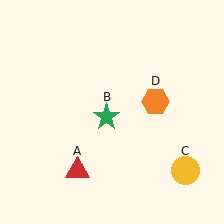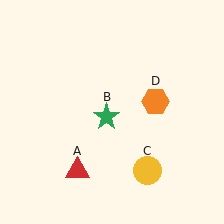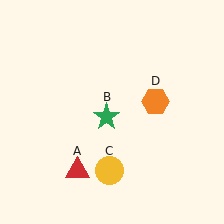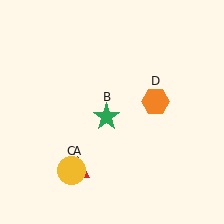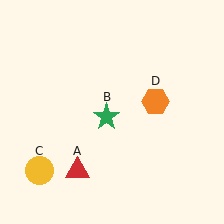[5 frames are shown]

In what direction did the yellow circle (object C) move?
The yellow circle (object C) moved left.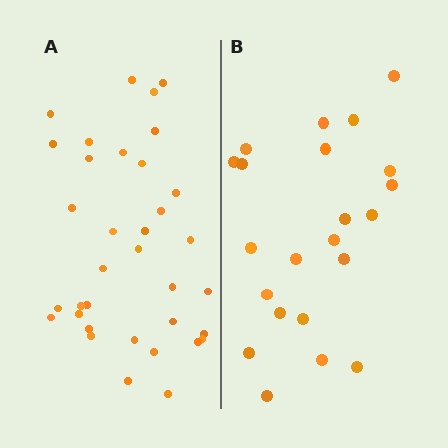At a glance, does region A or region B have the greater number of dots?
Region A (the left region) has more dots.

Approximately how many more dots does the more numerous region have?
Region A has approximately 15 more dots than region B.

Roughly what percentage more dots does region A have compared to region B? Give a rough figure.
About 60% more.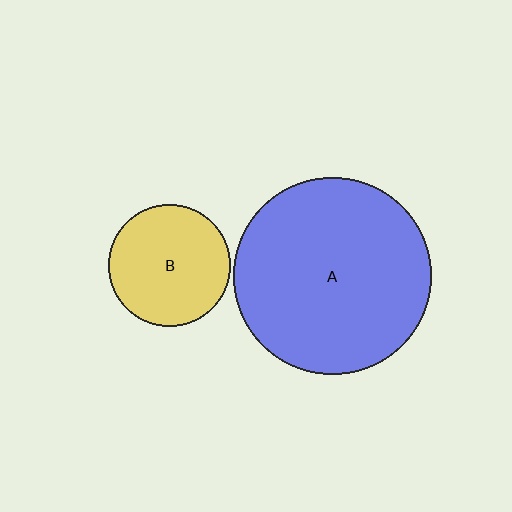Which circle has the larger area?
Circle A (blue).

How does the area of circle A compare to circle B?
Approximately 2.6 times.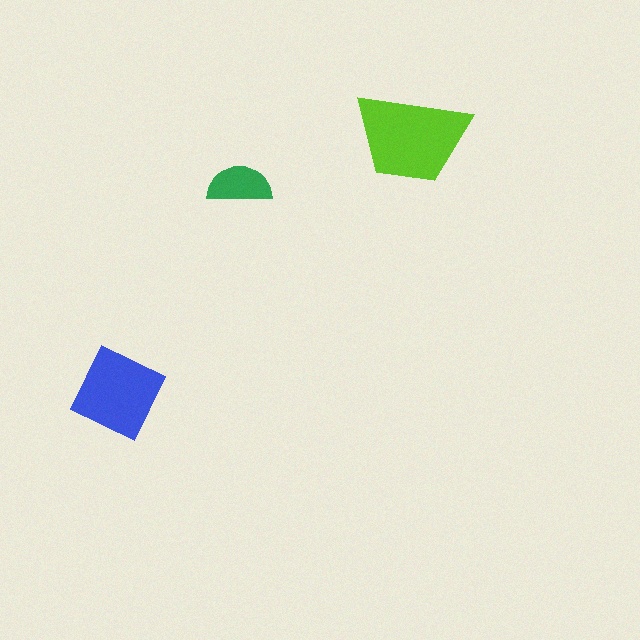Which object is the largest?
The lime trapezoid.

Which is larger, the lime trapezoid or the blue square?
The lime trapezoid.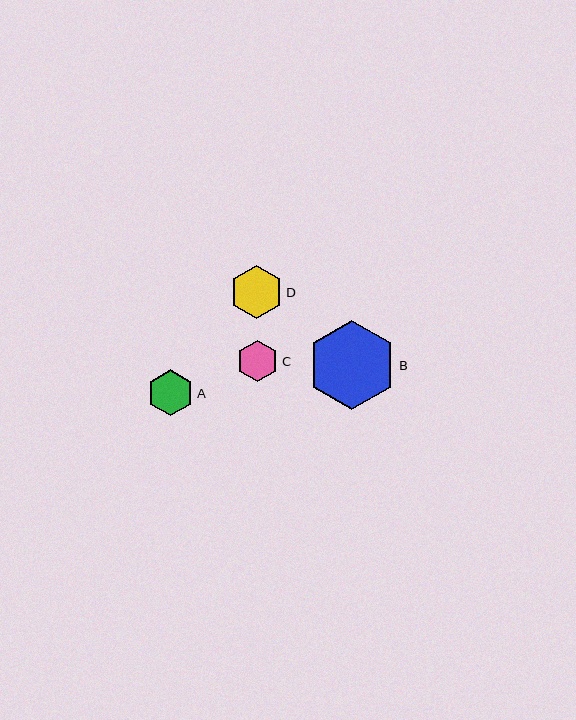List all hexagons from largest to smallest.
From largest to smallest: B, D, A, C.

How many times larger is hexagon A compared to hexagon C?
Hexagon A is approximately 1.1 times the size of hexagon C.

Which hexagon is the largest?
Hexagon B is the largest with a size of approximately 89 pixels.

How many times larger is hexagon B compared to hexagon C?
Hexagon B is approximately 2.1 times the size of hexagon C.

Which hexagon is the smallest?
Hexagon C is the smallest with a size of approximately 42 pixels.